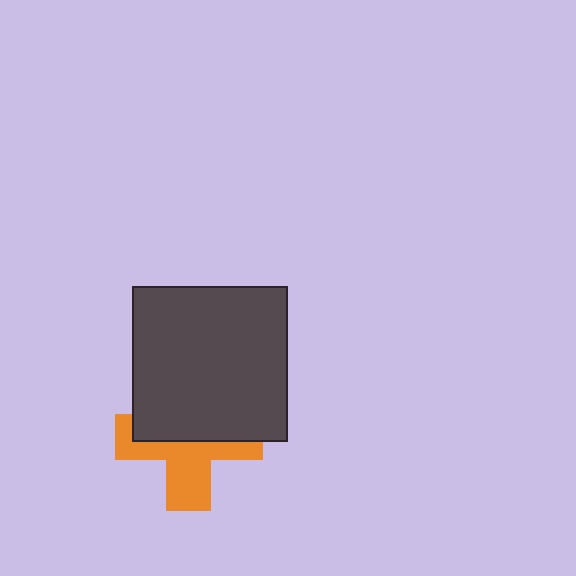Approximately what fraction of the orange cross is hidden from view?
Roughly 52% of the orange cross is hidden behind the dark gray square.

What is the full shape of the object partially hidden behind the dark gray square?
The partially hidden object is an orange cross.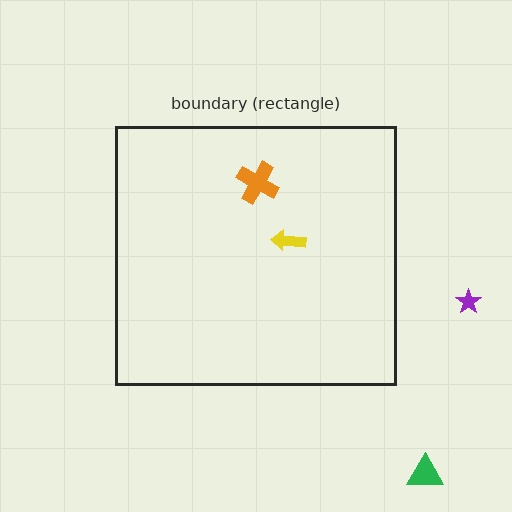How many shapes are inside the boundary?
2 inside, 2 outside.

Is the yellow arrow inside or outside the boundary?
Inside.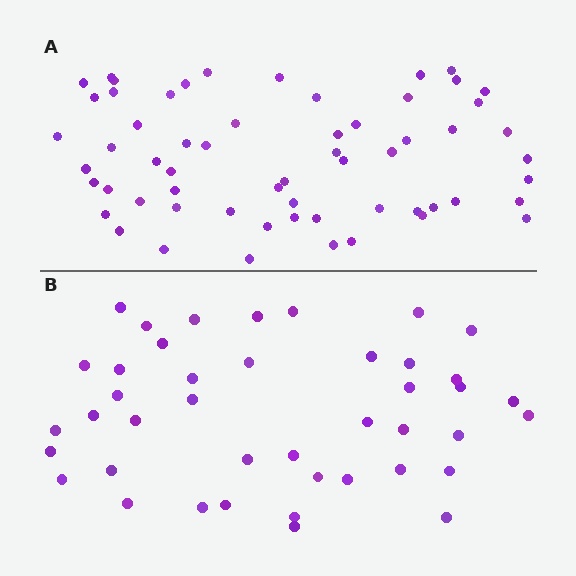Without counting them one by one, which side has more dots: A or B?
Region A (the top region) has more dots.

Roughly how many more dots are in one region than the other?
Region A has approximately 20 more dots than region B.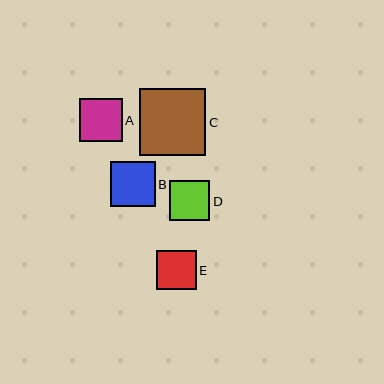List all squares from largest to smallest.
From largest to smallest: C, B, A, D, E.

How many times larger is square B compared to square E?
Square B is approximately 1.1 times the size of square E.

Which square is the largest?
Square C is the largest with a size of approximately 67 pixels.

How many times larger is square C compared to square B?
Square C is approximately 1.5 times the size of square B.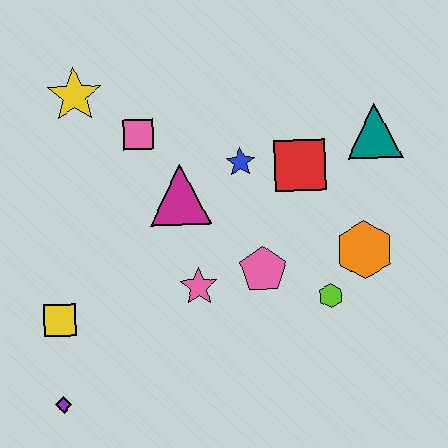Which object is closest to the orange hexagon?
The lime hexagon is closest to the orange hexagon.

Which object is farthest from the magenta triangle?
The purple diamond is farthest from the magenta triangle.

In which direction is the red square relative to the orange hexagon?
The red square is above the orange hexagon.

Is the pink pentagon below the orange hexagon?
Yes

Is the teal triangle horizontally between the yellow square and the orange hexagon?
No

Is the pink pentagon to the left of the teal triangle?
Yes